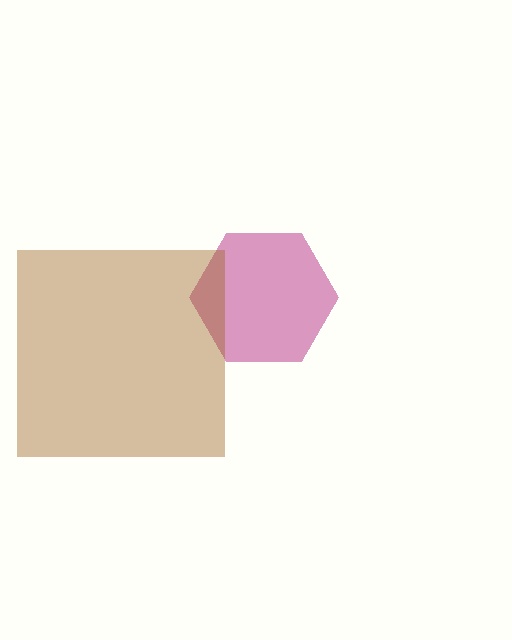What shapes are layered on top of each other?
The layered shapes are: a magenta hexagon, a brown square.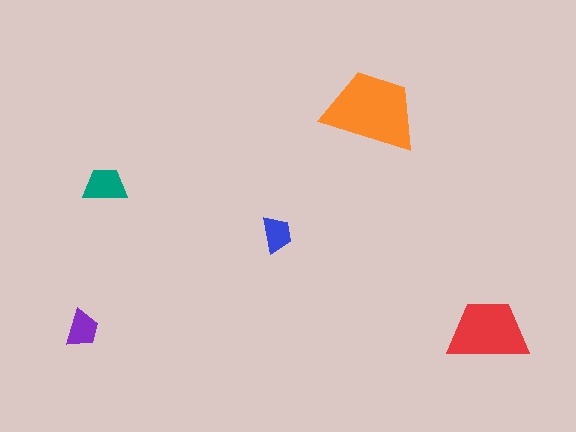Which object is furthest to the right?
The red trapezoid is rightmost.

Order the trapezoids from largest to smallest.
the orange one, the red one, the teal one, the purple one, the blue one.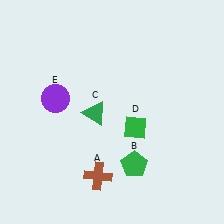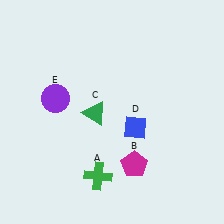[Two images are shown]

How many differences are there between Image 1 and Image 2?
There are 3 differences between the two images.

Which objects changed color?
A changed from brown to green. B changed from green to magenta. D changed from green to blue.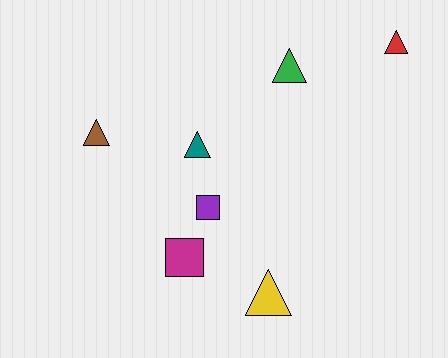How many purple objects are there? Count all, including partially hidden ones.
There is 1 purple object.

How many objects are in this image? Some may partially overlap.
There are 7 objects.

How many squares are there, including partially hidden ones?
There are 2 squares.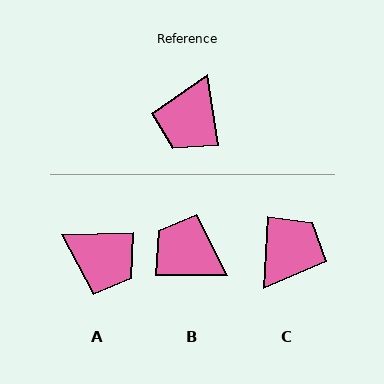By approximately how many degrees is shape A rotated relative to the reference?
Approximately 83 degrees counter-clockwise.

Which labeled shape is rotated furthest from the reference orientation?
C, about 168 degrees away.